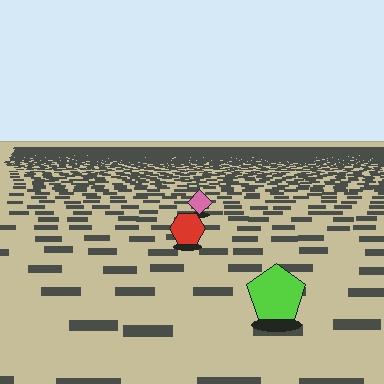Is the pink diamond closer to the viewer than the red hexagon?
No. The red hexagon is closer — you can tell from the texture gradient: the ground texture is coarser near it.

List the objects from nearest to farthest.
From nearest to farthest: the lime pentagon, the red hexagon, the pink diamond.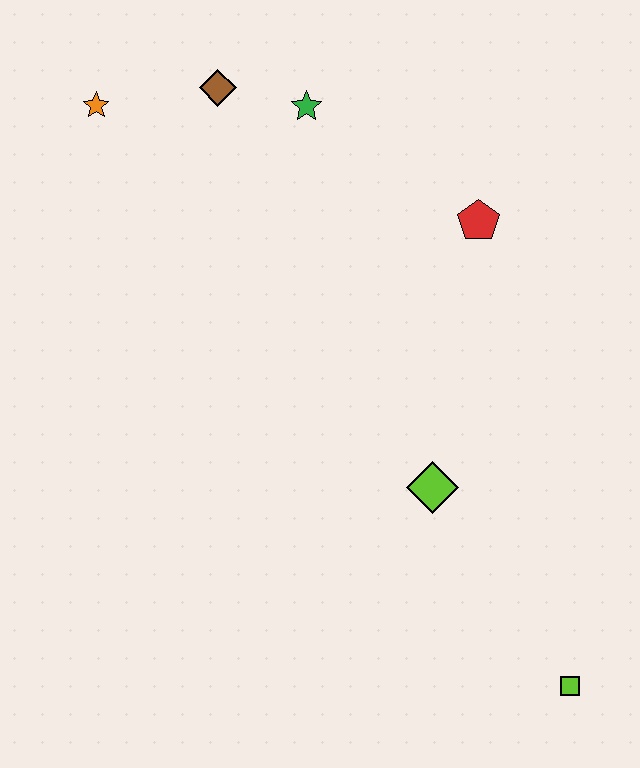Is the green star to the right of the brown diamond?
Yes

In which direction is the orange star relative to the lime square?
The orange star is above the lime square.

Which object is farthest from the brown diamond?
The lime square is farthest from the brown diamond.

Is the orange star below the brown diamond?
Yes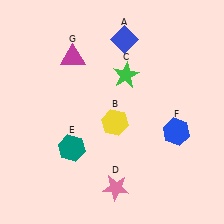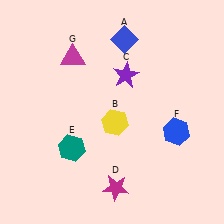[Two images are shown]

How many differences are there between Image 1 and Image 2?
There are 2 differences between the two images.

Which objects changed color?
C changed from green to purple. D changed from pink to magenta.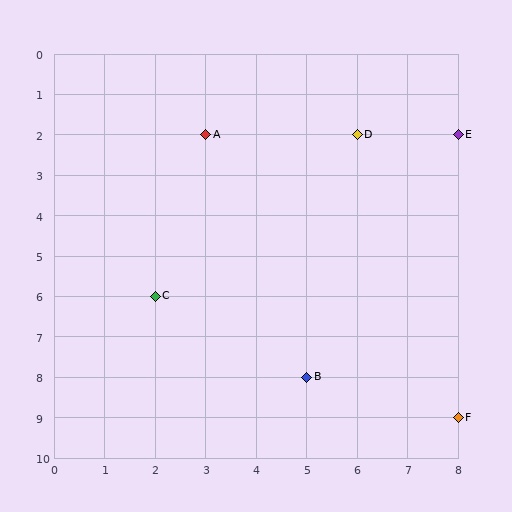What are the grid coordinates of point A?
Point A is at grid coordinates (3, 2).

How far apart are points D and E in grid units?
Points D and E are 2 columns apart.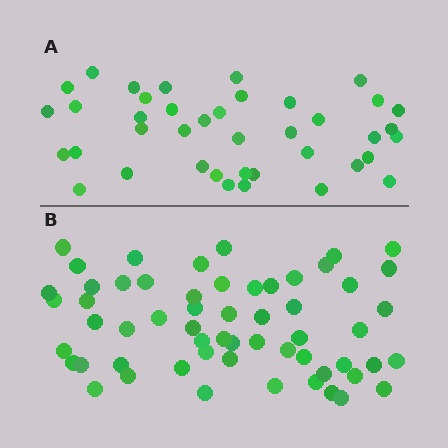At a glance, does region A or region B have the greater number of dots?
Region B (the bottom region) has more dots.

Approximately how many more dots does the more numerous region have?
Region B has approximately 20 more dots than region A.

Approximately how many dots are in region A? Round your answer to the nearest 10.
About 40 dots.